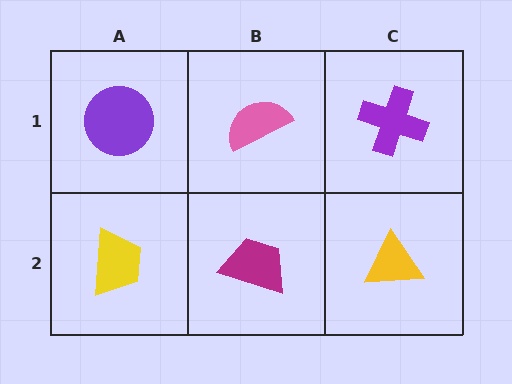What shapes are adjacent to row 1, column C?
A yellow triangle (row 2, column C), a pink semicircle (row 1, column B).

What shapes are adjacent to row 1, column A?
A yellow trapezoid (row 2, column A), a pink semicircle (row 1, column B).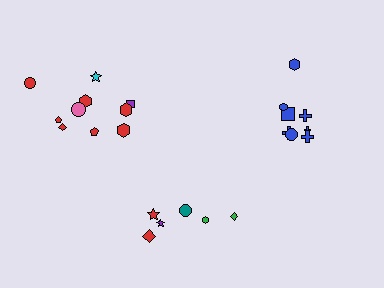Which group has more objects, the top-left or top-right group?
The top-left group.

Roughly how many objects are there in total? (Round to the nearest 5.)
Roughly 25 objects in total.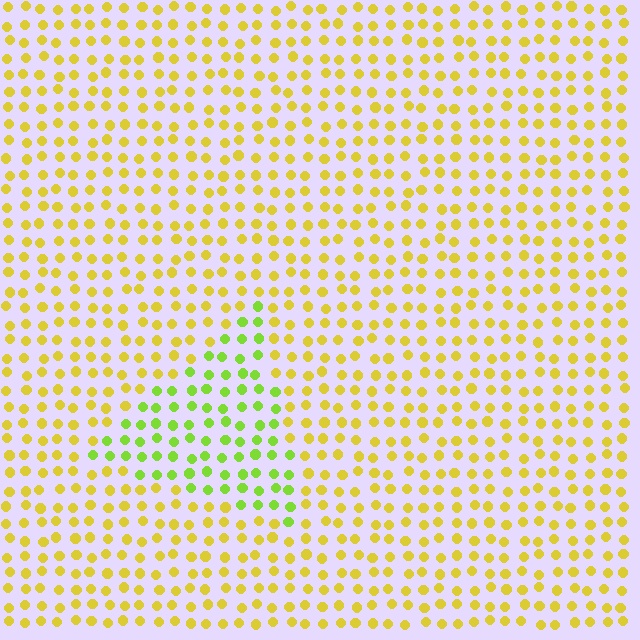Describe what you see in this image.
The image is filled with small yellow elements in a uniform arrangement. A triangle-shaped region is visible where the elements are tinted to a slightly different hue, forming a subtle color boundary.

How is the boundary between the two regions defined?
The boundary is defined purely by a slight shift in hue (about 39 degrees). Spacing, size, and orientation are identical on both sides.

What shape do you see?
I see a triangle.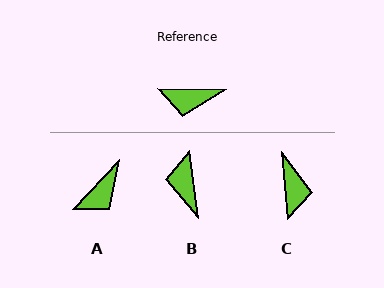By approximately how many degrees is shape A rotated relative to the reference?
Approximately 47 degrees counter-clockwise.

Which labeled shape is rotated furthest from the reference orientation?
C, about 96 degrees away.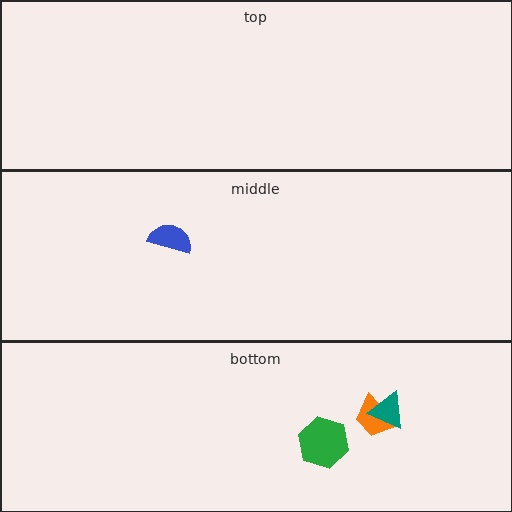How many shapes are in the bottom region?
3.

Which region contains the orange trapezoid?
The bottom region.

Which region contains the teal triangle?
The bottom region.